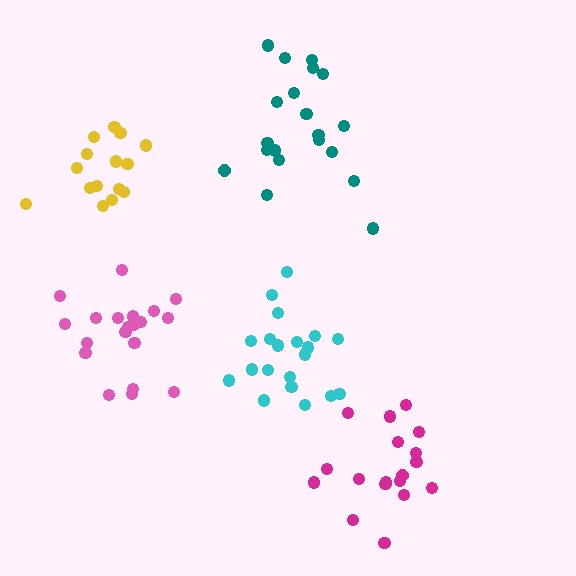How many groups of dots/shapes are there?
There are 5 groups.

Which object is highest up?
The teal cluster is topmost.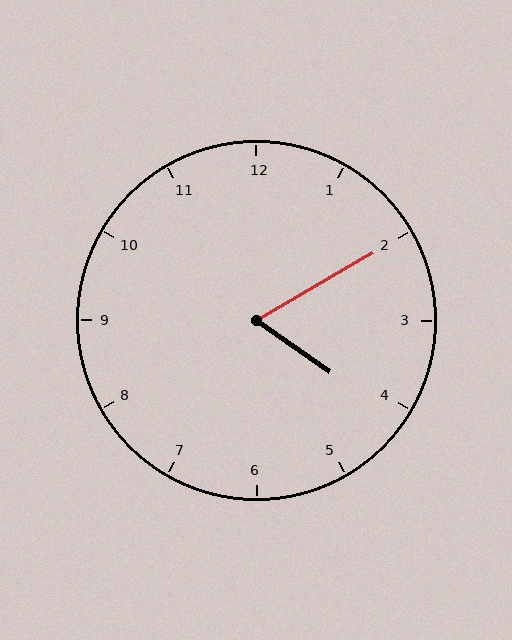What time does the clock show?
4:10.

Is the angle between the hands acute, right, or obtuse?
It is acute.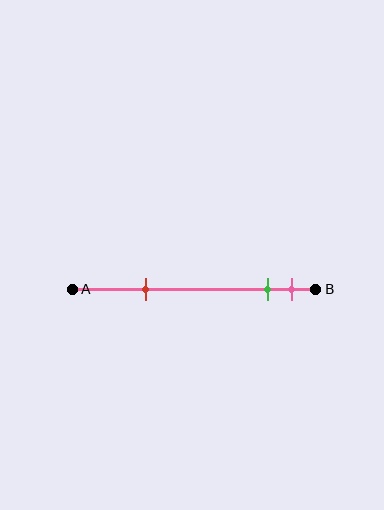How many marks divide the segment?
There are 3 marks dividing the segment.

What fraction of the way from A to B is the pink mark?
The pink mark is approximately 90% (0.9) of the way from A to B.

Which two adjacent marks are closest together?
The green and pink marks are the closest adjacent pair.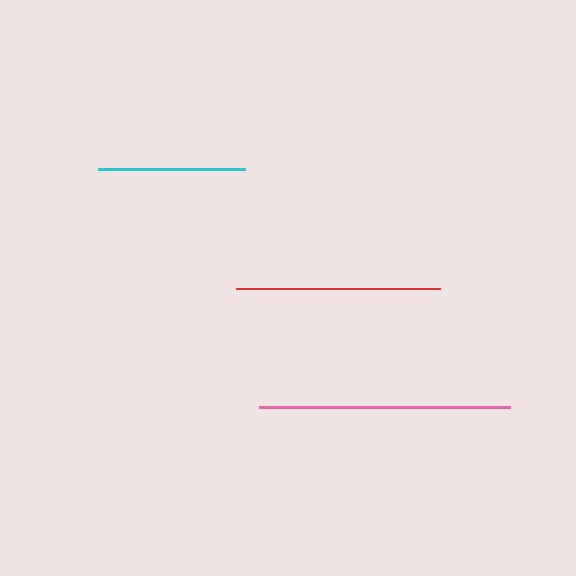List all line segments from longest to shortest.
From longest to shortest: pink, red, cyan.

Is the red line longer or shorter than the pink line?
The pink line is longer than the red line.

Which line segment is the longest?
The pink line is the longest at approximately 251 pixels.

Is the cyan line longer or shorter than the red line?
The red line is longer than the cyan line.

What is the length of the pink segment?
The pink segment is approximately 251 pixels long.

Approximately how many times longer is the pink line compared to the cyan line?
The pink line is approximately 1.7 times the length of the cyan line.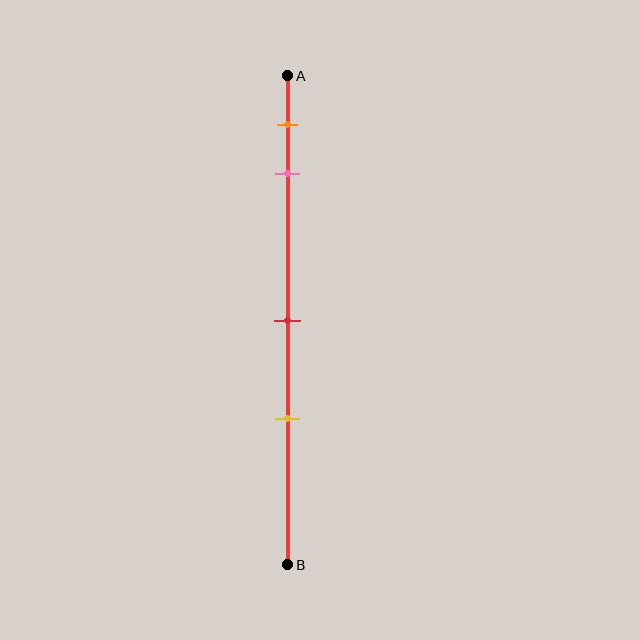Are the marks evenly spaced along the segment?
No, the marks are not evenly spaced.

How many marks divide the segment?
There are 4 marks dividing the segment.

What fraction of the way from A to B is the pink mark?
The pink mark is approximately 20% (0.2) of the way from A to B.